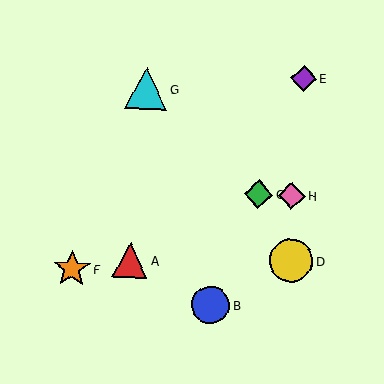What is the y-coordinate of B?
Object B is at y≈305.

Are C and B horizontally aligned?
No, C is at y≈194 and B is at y≈305.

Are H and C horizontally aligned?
Yes, both are at y≈196.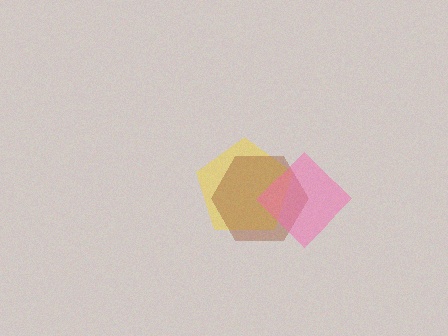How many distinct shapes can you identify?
There are 3 distinct shapes: a yellow pentagon, a brown hexagon, a pink diamond.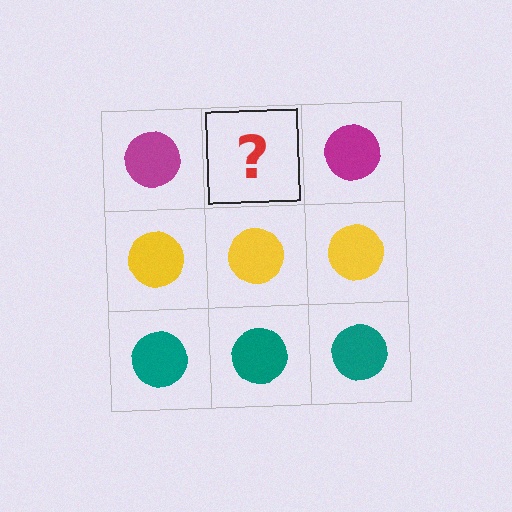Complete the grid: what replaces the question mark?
The question mark should be replaced with a magenta circle.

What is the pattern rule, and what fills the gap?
The rule is that each row has a consistent color. The gap should be filled with a magenta circle.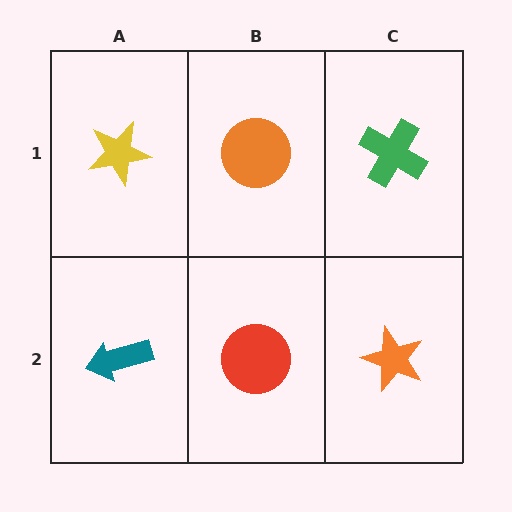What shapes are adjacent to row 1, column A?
A teal arrow (row 2, column A), an orange circle (row 1, column B).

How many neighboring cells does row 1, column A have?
2.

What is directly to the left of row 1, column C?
An orange circle.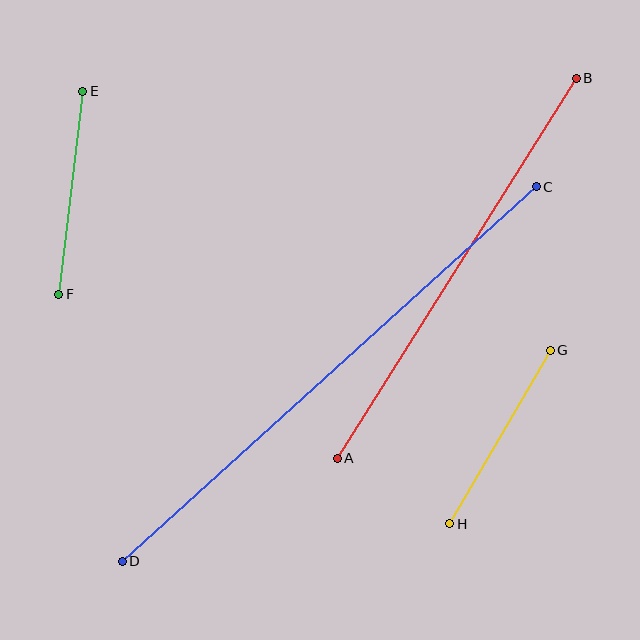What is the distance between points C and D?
The distance is approximately 558 pixels.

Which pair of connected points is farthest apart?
Points C and D are farthest apart.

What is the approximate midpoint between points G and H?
The midpoint is at approximately (500, 437) pixels.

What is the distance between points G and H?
The distance is approximately 201 pixels.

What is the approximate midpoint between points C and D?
The midpoint is at approximately (329, 374) pixels.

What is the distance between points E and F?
The distance is approximately 204 pixels.